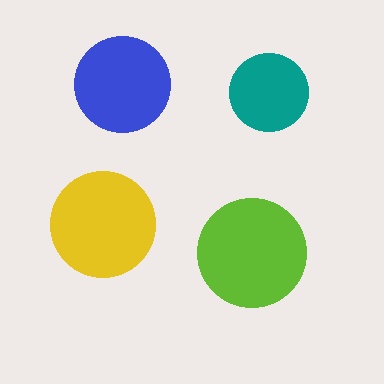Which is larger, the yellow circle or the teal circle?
The yellow one.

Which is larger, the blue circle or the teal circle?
The blue one.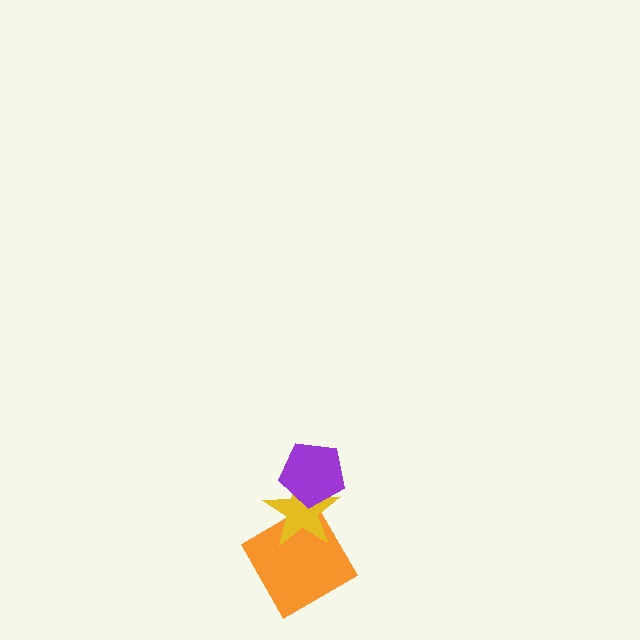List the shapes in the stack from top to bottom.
From top to bottom: the purple pentagon, the yellow star, the orange square.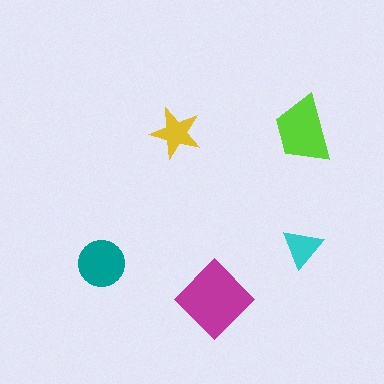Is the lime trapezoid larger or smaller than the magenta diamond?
Smaller.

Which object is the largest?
The magenta diamond.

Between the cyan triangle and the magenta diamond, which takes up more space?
The magenta diamond.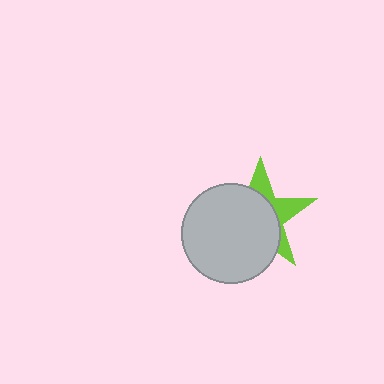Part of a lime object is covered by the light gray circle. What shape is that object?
It is a star.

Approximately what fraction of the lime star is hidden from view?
Roughly 66% of the lime star is hidden behind the light gray circle.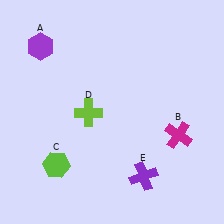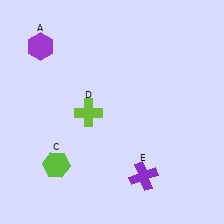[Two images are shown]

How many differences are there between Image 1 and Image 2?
There is 1 difference between the two images.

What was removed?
The magenta cross (B) was removed in Image 2.